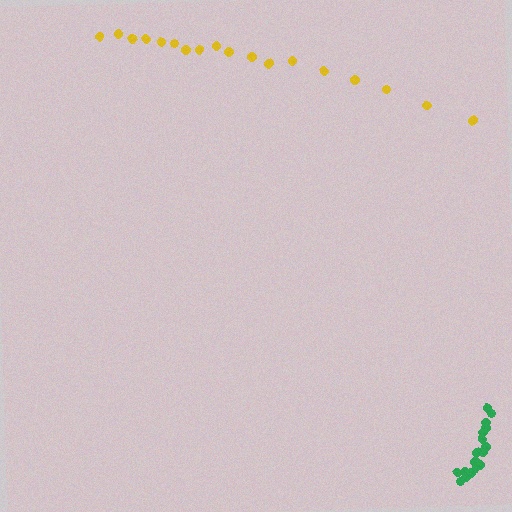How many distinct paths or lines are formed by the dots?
There are 2 distinct paths.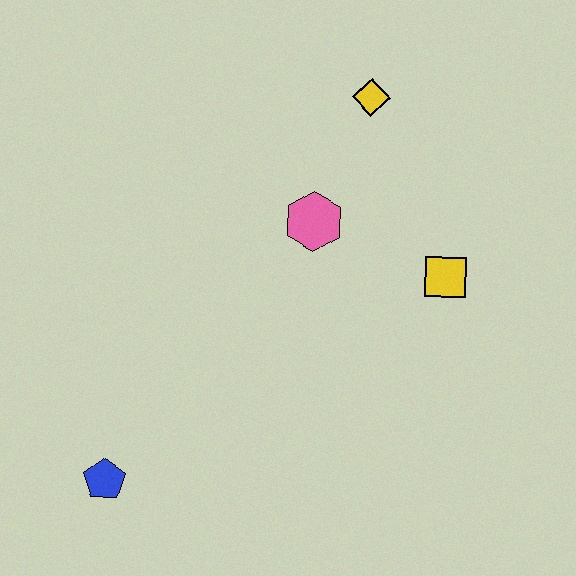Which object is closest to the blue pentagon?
The pink hexagon is closest to the blue pentagon.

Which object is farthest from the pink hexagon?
The blue pentagon is farthest from the pink hexagon.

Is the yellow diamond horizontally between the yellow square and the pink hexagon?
Yes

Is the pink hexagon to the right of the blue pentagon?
Yes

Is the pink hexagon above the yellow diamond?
No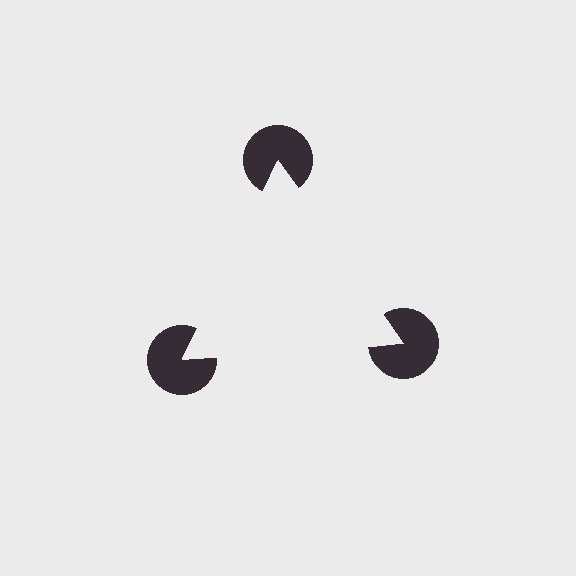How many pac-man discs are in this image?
There are 3 — one at each vertex of the illusory triangle.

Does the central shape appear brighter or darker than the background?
It typically appears slightly brighter than the background, even though no actual brightness change is drawn.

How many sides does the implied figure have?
3 sides.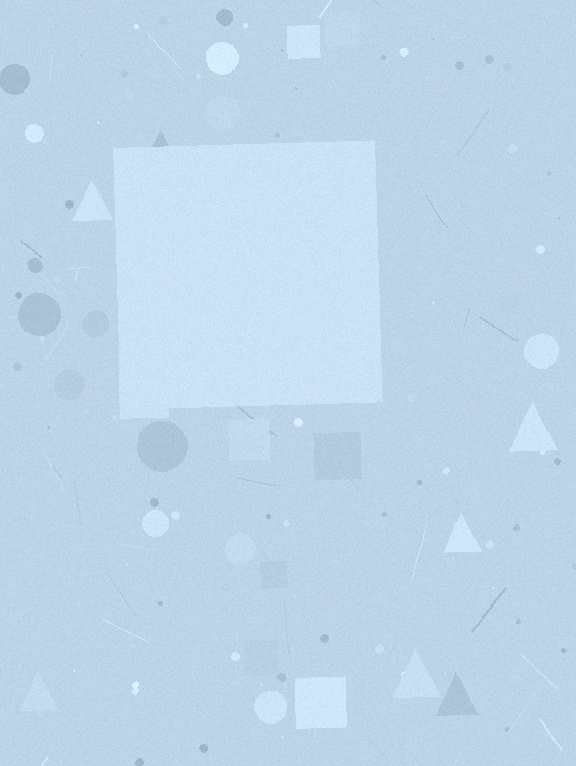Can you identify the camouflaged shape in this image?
The camouflaged shape is a square.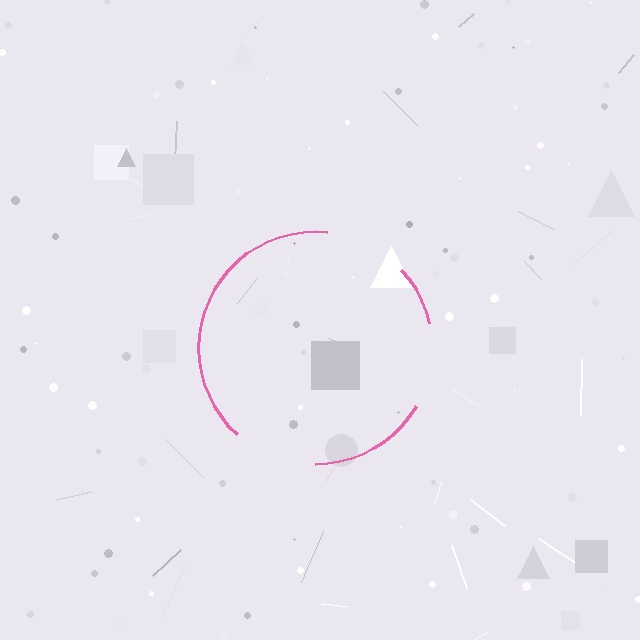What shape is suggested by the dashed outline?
The dashed outline suggests a circle.